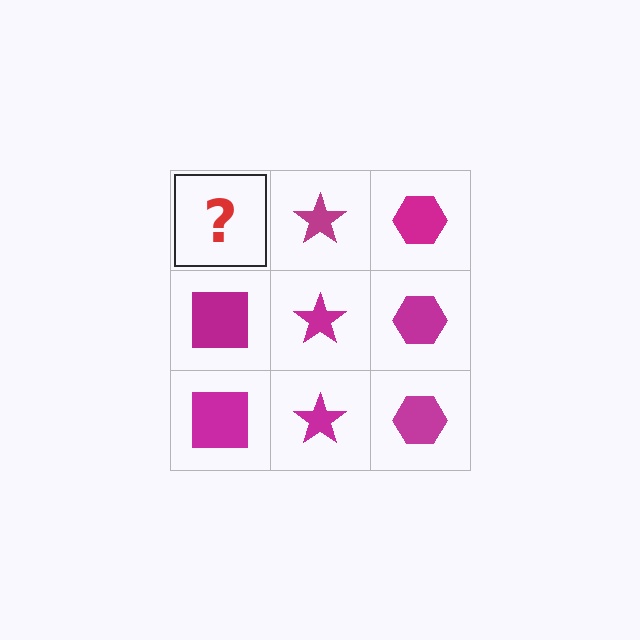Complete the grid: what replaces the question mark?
The question mark should be replaced with a magenta square.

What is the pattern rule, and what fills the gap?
The rule is that each column has a consistent shape. The gap should be filled with a magenta square.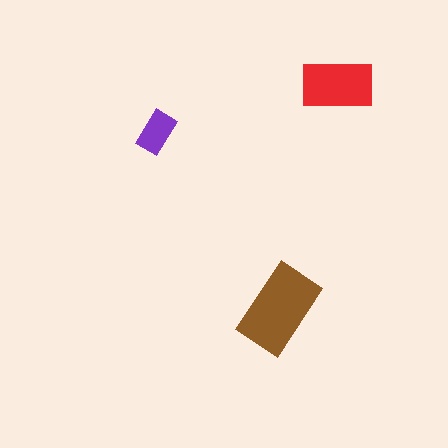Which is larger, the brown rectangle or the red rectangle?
The brown one.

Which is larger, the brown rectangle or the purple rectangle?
The brown one.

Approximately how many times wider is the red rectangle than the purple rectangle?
About 1.5 times wider.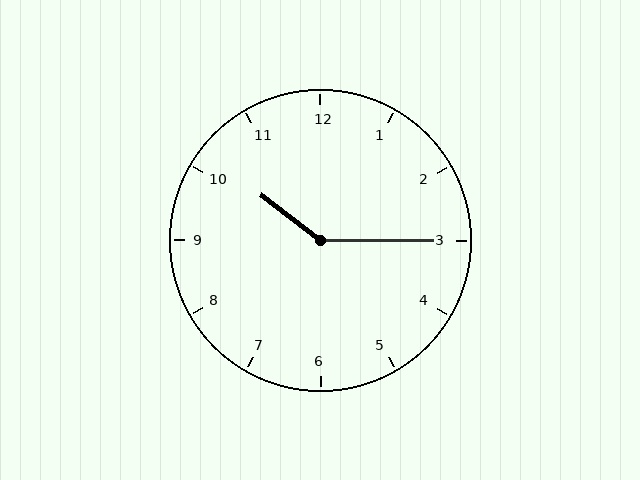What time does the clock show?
10:15.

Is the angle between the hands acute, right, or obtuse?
It is obtuse.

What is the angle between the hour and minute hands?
Approximately 142 degrees.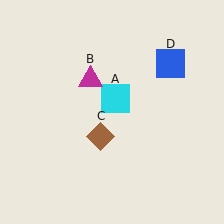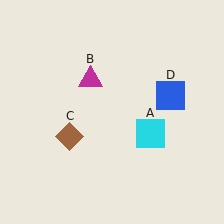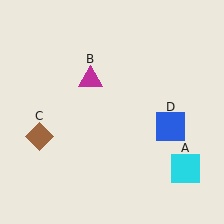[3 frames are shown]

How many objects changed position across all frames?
3 objects changed position: cyan square (object A), brown diamond (object C), blue square (object D).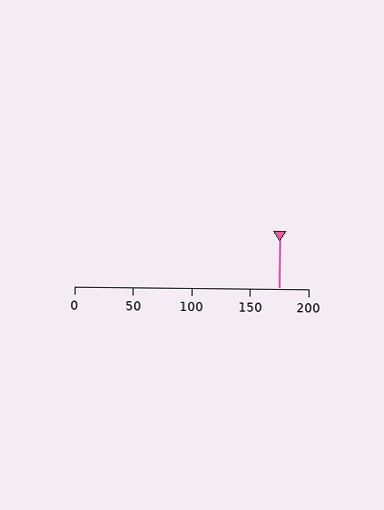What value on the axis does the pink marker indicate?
The marker indicates approximately 175.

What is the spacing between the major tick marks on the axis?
The major ticks are spaced 50 apart.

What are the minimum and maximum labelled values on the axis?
The axis runs from 0 to 200.